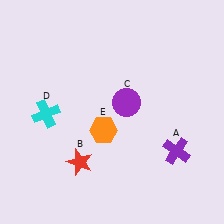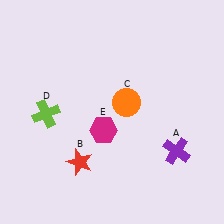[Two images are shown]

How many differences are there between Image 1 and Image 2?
There are 3 differences between the two images.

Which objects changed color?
C changed from purple to orange. D changed from cyan to lime. E changed from orange to magenta.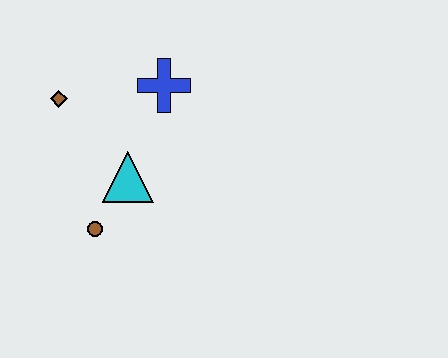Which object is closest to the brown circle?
The cyan triangle is closest to the brown circle.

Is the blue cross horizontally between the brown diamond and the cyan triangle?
No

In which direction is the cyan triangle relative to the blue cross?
The cyan triangle is below the blue cross.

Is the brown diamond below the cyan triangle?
No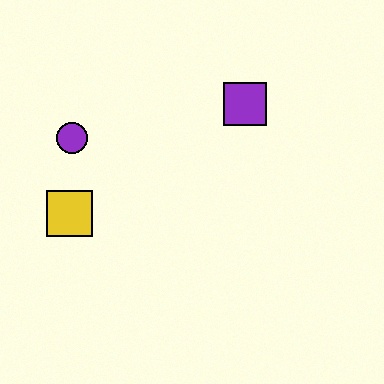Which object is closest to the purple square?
The purple circle is closest to the purple square.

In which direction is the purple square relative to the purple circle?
The purple square is to the right of the purple circle.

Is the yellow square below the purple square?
Yes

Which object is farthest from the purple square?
The yellow square is farthest from the purple square.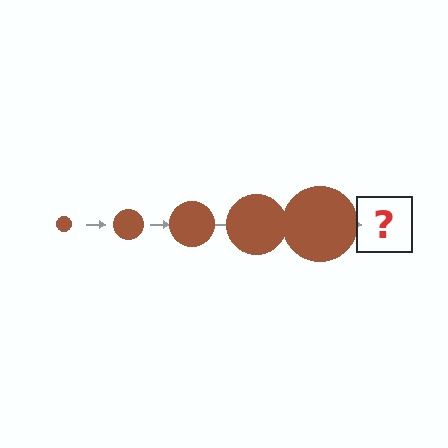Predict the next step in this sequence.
The next step is a brown circle, larger than the previous one.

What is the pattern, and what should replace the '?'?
The pattern is that the circle gets progressively larger each step. The '?' should be a brown circle, larger than the previous one.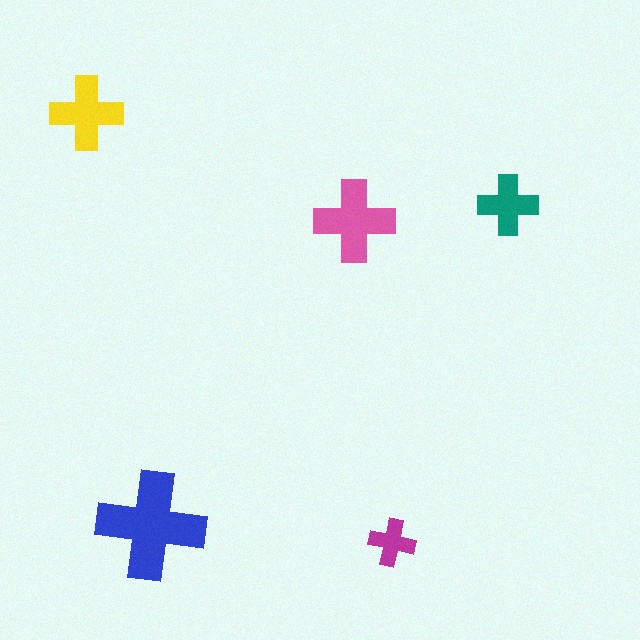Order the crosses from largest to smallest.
the blue one, the pink one, the yellow one, the teal one, the magenta one.